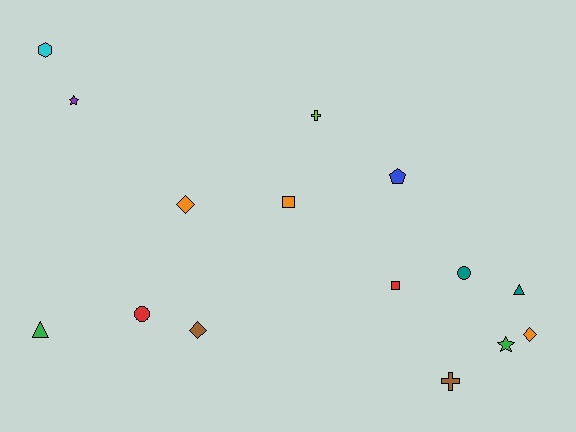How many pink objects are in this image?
There are no pink objects.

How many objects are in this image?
There are 15 objects.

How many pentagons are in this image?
There is 1 pentagon.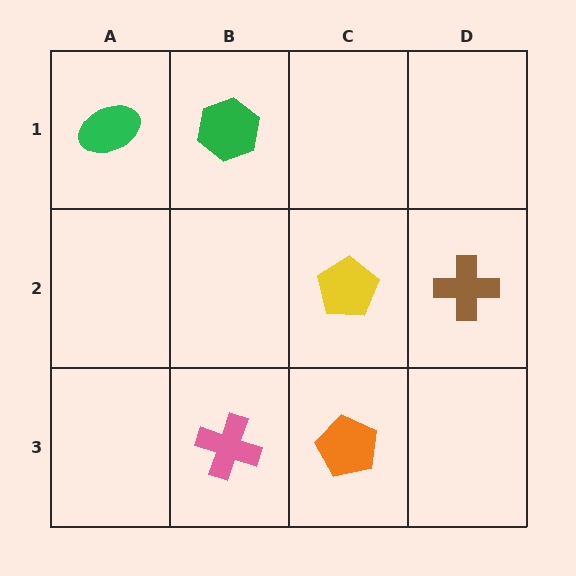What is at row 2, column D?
A brown cross.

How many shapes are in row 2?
2 shapes.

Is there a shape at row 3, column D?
No, that cell is empty.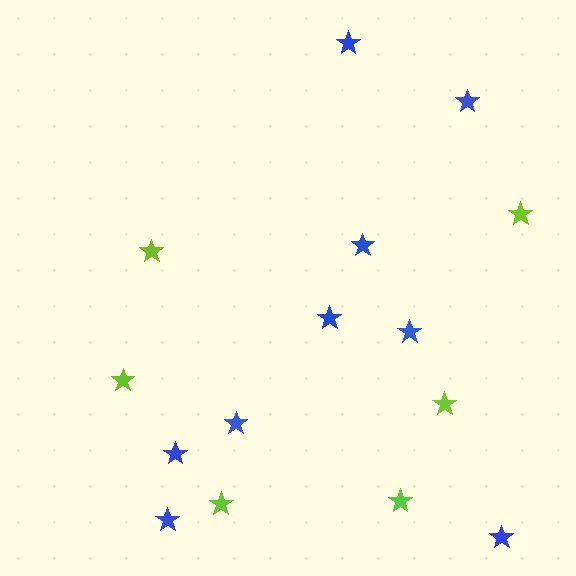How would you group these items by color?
There are 2 groups: one group of blue stars (9) and one group of lime stars (6).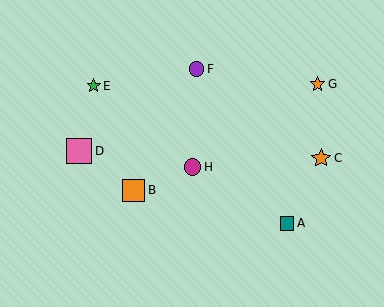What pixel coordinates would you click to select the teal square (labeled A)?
Click at (287, 223) to select the teal square A.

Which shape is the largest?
The pink square (labeled D) is the largest.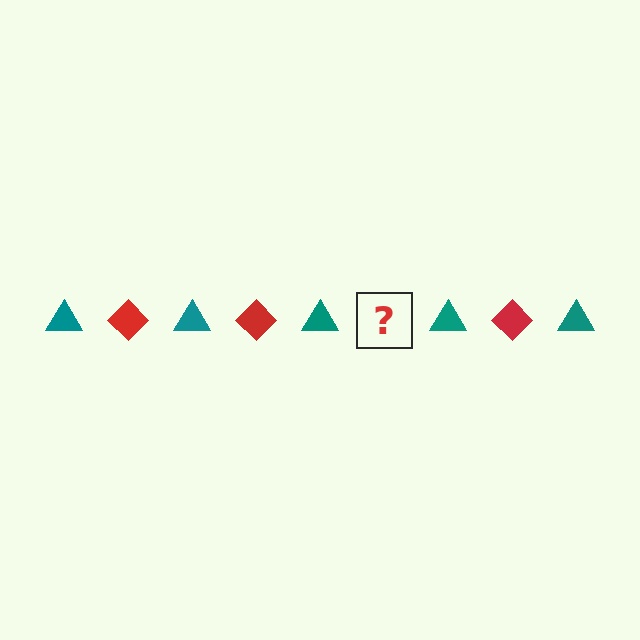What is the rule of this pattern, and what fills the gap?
The rule is that the pattern alternates between teal triangle and red diamond. The gap should be filled with a red diamond.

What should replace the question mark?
The question mark should be replaced with a red diamond.